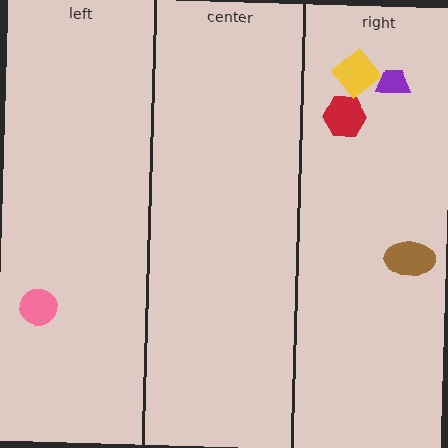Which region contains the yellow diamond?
The right region.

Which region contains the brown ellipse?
The right region.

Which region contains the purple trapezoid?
The right region.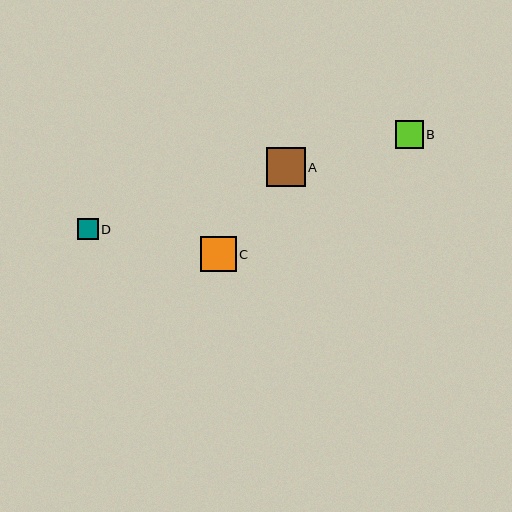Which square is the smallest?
Square D is the smallest with a size of approximately 21 pixels.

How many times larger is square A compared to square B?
Square A is approximately 1.4 times the size of square B.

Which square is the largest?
Square A is the largest with a size of approximately 39 pixels.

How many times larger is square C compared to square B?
Square C is approximately 1.3 times the size of square B.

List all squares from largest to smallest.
From largest to smallest: A, C, B, D.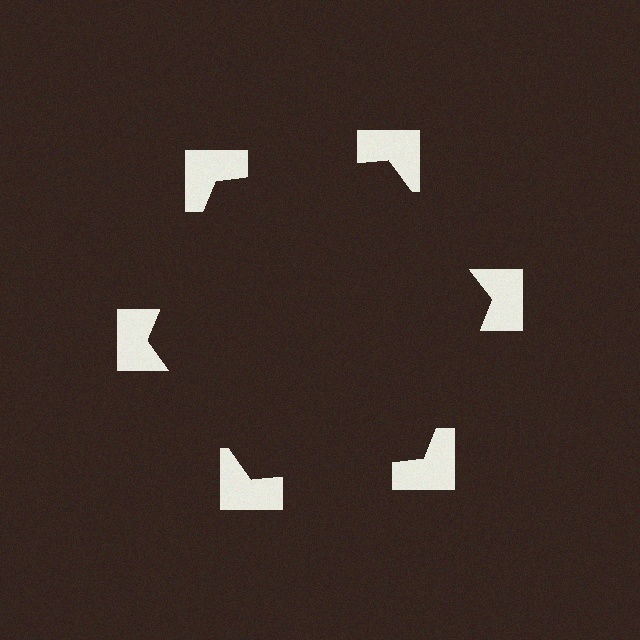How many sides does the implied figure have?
6 sides.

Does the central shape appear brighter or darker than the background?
It typically appears slightly darker than the background, even though no actual brightness change is drawn.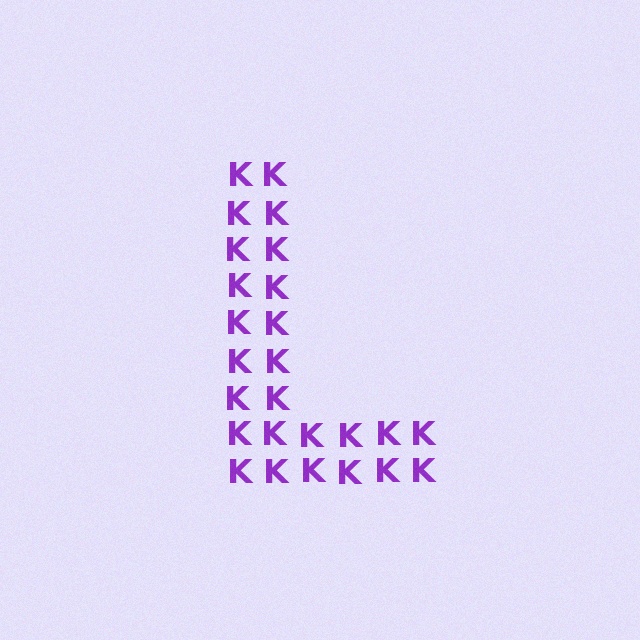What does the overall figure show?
The overall figure shows the letter L.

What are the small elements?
The small elements are letter K's.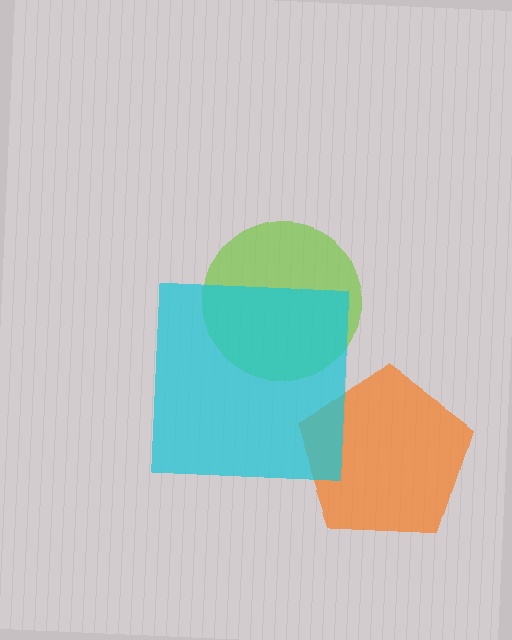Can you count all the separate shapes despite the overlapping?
Yes, there are 3 separate shapes.